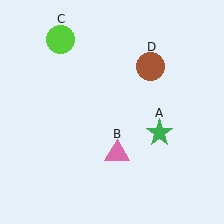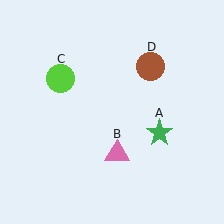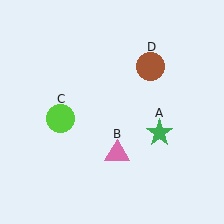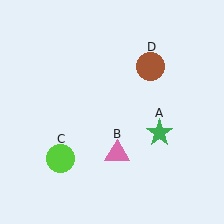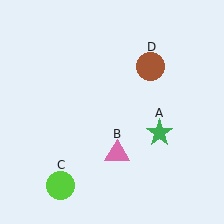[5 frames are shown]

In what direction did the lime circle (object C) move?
The lime circle (object C) moved down.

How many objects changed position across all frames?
1 object changed position: lime circle (object C).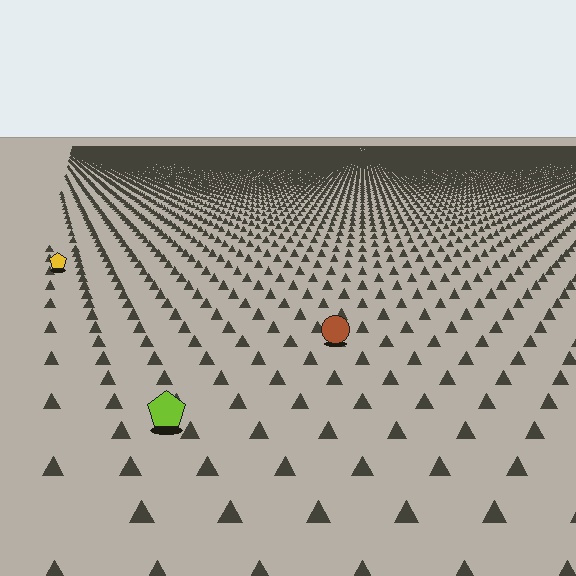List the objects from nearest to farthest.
From nearest to farthest: the lime pentagon, the brown circle, the yellow pentagon.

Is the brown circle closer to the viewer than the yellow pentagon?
Yes. The brown circle is closer — you can tell from the texture gradient: the ground texture is coarser near it.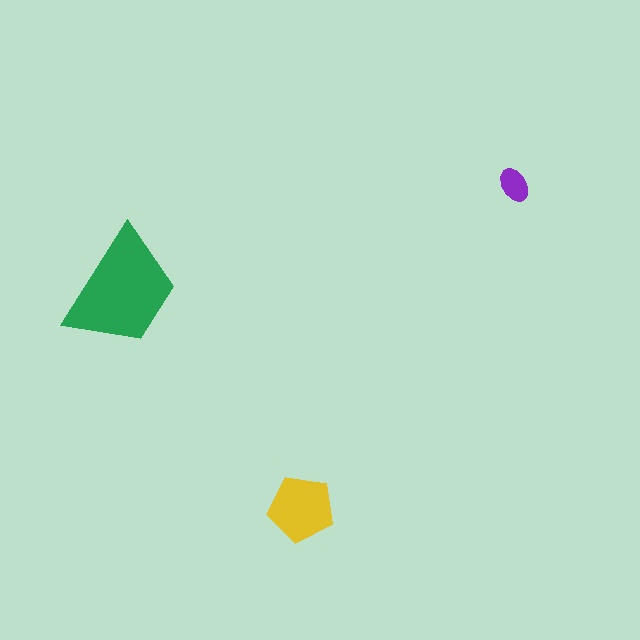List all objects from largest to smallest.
The green trapezoid, the yellow pentagon, the purple ellipse.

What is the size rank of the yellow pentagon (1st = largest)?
2nd.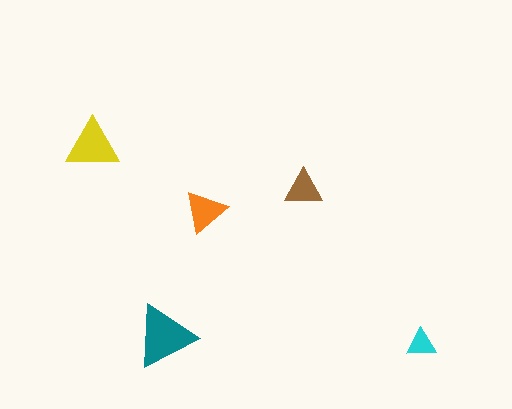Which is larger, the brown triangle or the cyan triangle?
The brown one.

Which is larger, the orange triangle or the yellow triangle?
The yellow one.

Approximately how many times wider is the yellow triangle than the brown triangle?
About 1.5 times wider.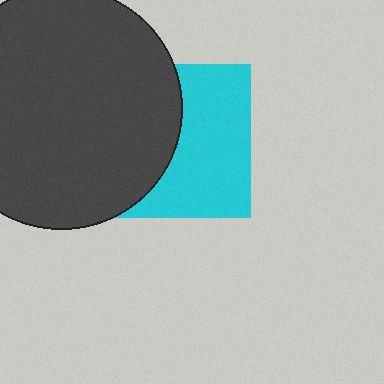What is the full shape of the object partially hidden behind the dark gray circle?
The partially hidden object is a cyan square.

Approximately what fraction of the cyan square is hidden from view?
Roughly 46% of the cyan square is hidden behind the dark gray circle.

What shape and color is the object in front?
The object in front is a dark gray circle.